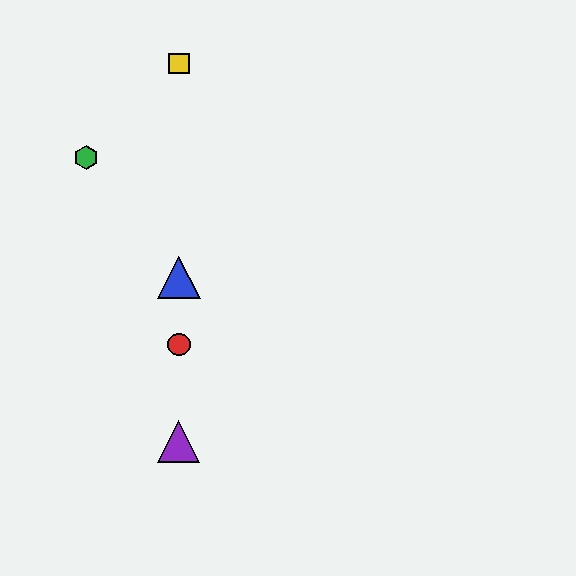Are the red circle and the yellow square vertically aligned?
Yes, both are at x≈179.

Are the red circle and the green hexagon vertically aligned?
No, the red circle is at x≈179 and the green hexagon is at x≈86.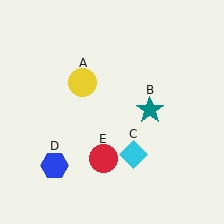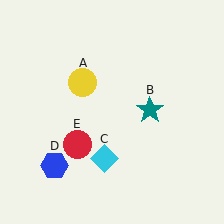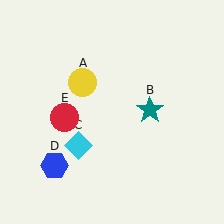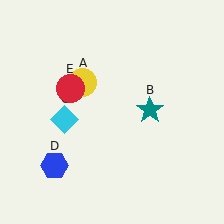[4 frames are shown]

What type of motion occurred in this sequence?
The cyan diamond (object C), red circle (object E) rotated clockwise around the center of the scene.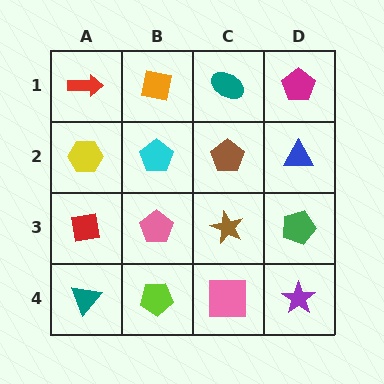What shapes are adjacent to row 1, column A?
A yellow hexagon (row 2, column A), an orange square (row 1, column B).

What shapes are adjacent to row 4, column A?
A red square (row 3, column A), a lime pentagon (row 4, column B).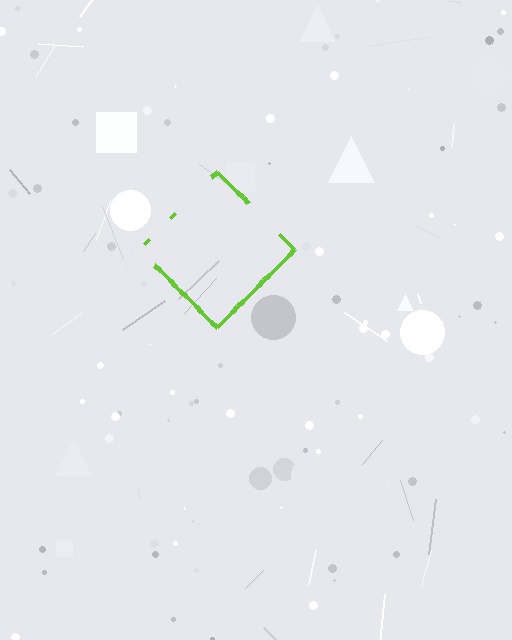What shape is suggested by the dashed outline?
The dashed outline suggests a diamond.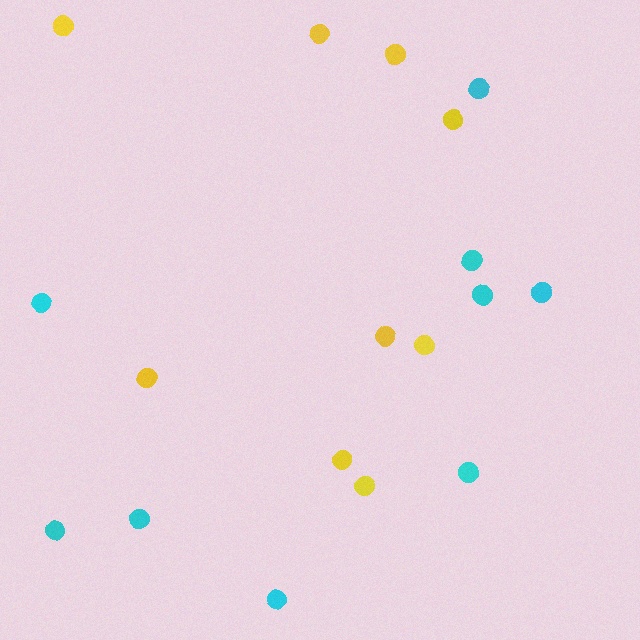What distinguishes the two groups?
There are 2 groups: one group of yellow circles (9) and one group of cyan circles (9).